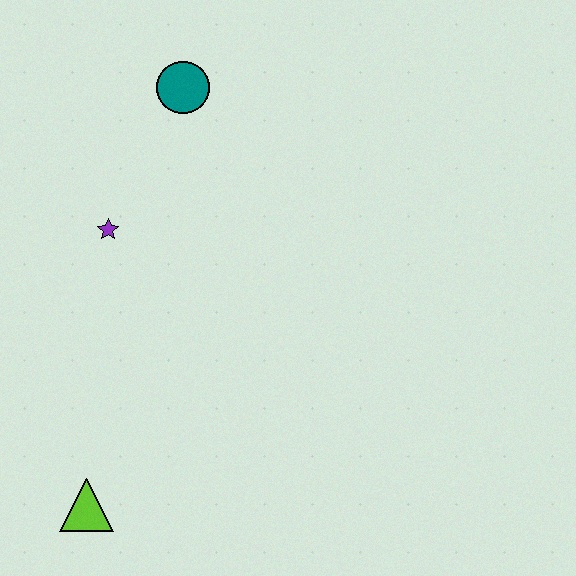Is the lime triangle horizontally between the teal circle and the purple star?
No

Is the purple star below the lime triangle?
No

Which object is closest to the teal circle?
The purple star is closest to the teal circle.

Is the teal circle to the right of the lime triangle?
Yes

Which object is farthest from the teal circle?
The lime triangle is farthest from the teal circle.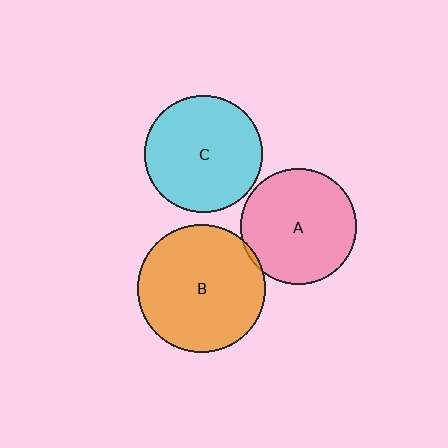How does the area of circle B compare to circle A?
Approximately 1.2 times.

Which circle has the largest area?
Circle B (orange).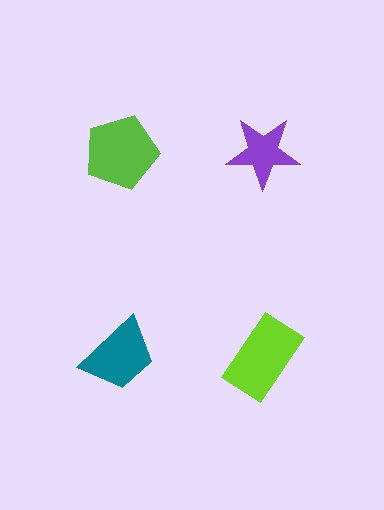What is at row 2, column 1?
A teal trapezoid.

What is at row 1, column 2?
A purple star.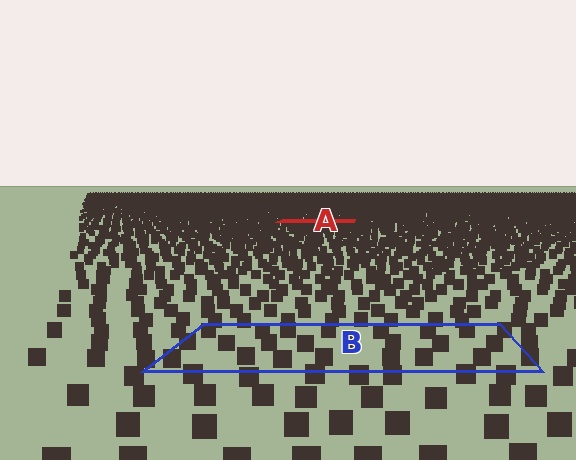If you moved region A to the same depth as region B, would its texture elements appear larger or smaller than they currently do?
They would appear larger. At a closer depth, the same texture elements are projected at a bigger on-screen size.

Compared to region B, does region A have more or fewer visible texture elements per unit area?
Region A has more texture elements per unit area — they are packed more densely because it is farther away.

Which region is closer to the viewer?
Region B is closer. The texture elements there are larger and more spread out.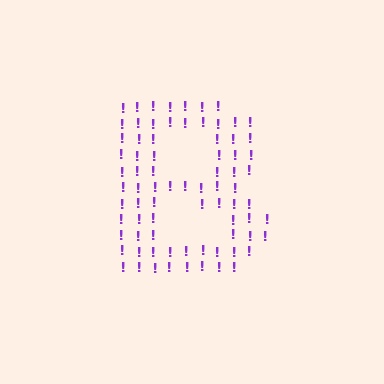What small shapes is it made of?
It is made of small exclamation marks.